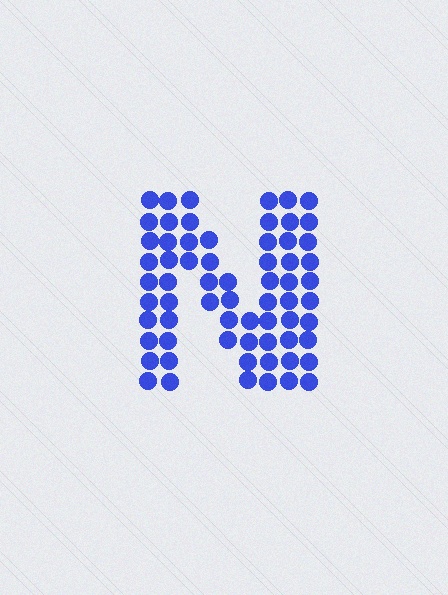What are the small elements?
The small elements are circles.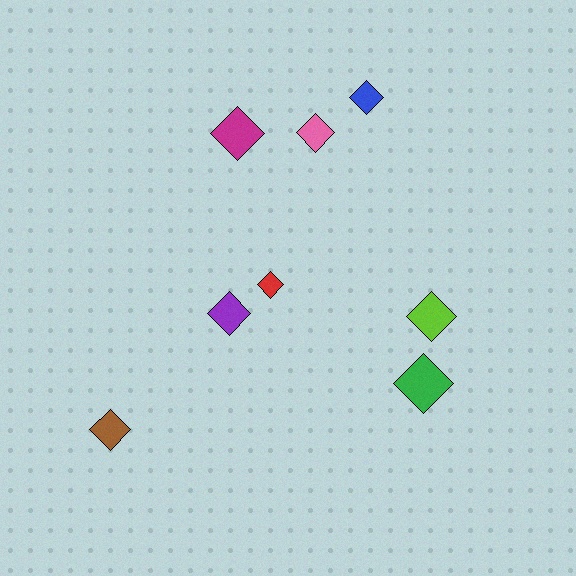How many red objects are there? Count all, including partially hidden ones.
There is 1 red object.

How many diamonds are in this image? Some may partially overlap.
There are 8 diamonds.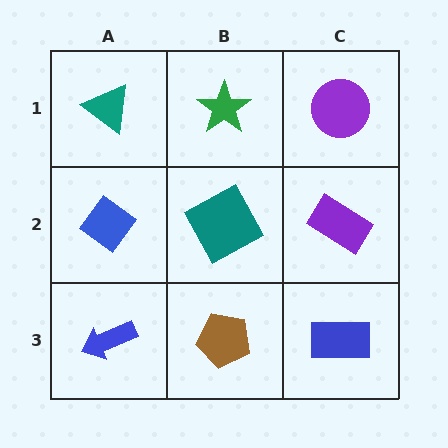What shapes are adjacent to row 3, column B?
A teal square (row 2, column B), a blue arrow (row 3, column A), a blue rectangle (row 3, column C).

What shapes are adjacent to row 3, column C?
A purple rectangle (row 2, column C), a brown pentagon (row 3, column B).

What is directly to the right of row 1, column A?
A green star.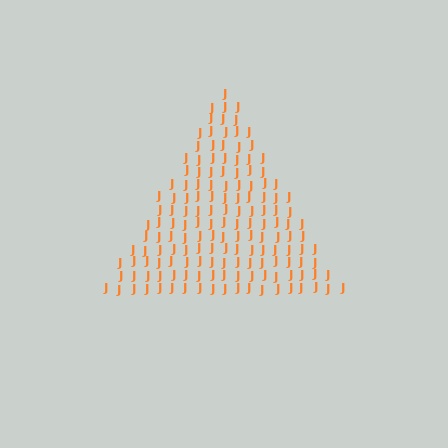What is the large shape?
The large shape is a triangle.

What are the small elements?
The small elements are letter J's.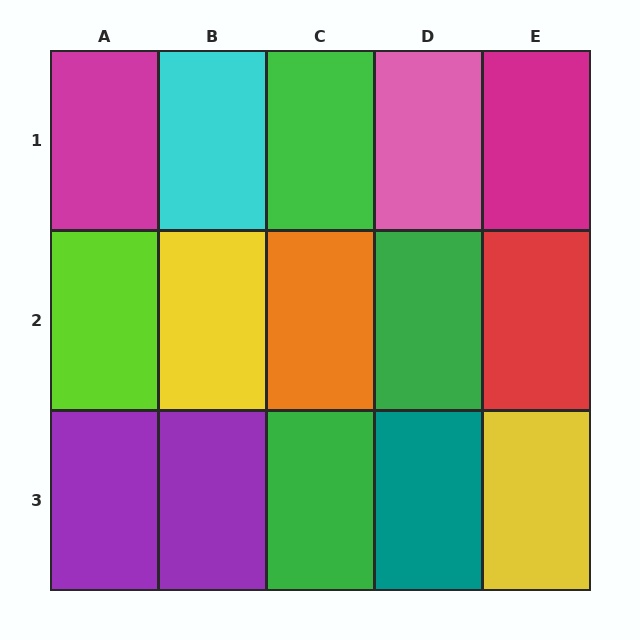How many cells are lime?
1 cell is lime.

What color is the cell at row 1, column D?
Pink.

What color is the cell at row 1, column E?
Magenta.